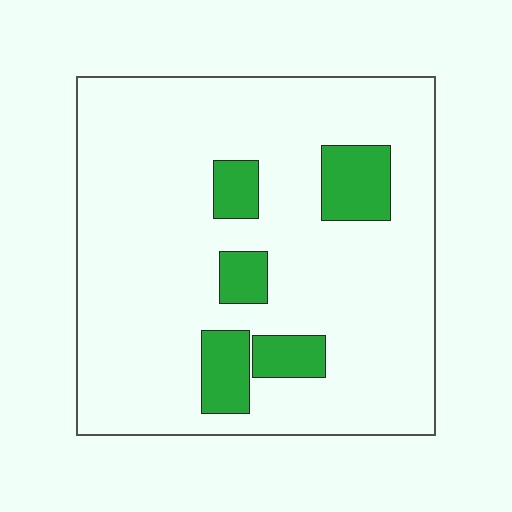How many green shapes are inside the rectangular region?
5.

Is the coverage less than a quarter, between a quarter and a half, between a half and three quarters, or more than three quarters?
Less than a quarter.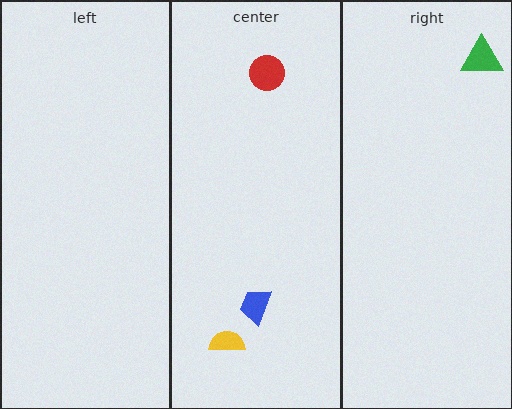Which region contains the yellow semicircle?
The center region.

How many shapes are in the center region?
3.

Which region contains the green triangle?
The right region.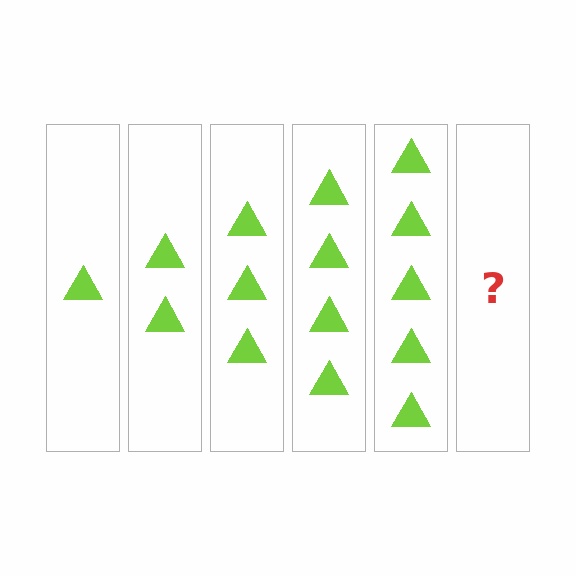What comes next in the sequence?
The next element should be 6 triangles.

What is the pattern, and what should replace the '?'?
The pattern is that each step adds one more triangle. The '?' should be 6 triangles.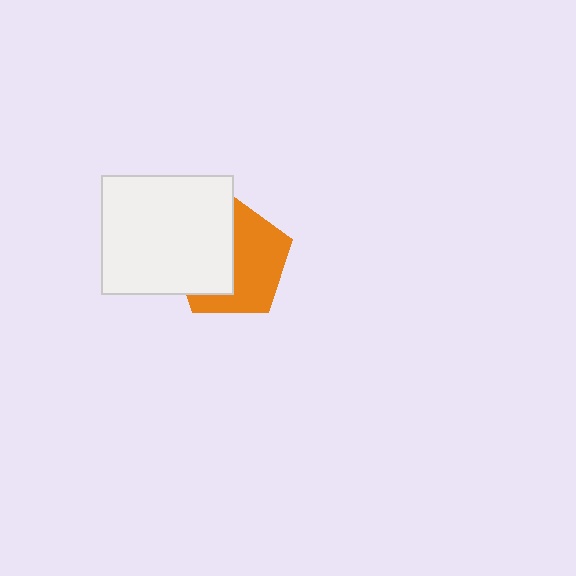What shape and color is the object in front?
The object in front is a white rectangle.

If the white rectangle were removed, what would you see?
You would see the complete orange pentagon.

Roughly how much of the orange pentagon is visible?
About half of it is visible (roughly 54%).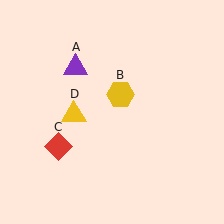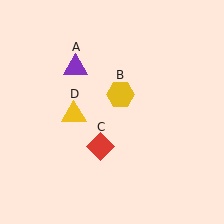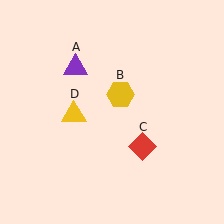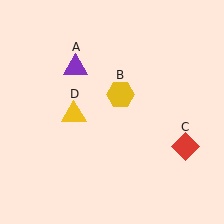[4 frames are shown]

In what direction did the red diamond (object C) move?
The red diamond (object C) moved right.